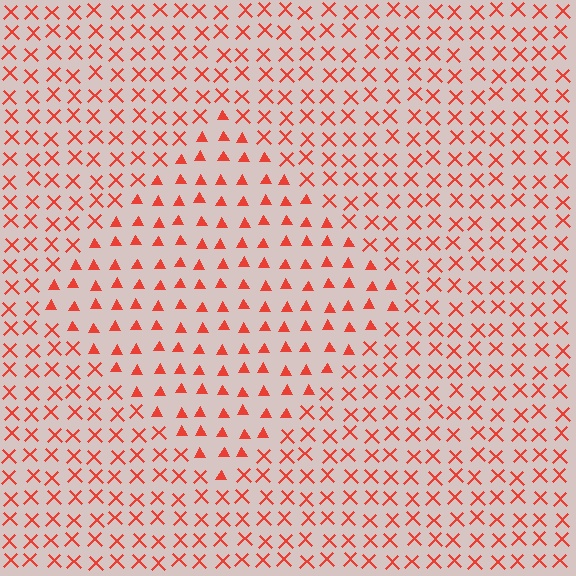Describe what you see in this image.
The image is filled with small red elements arranged in a uniform grid. A diamond-shaped region contains triangles, while the surrounding area contains X marks. The boundary is defined purely by the change in element shape.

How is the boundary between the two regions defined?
The boundary is defined by a change in element shape: triangles inside vs. X marks outside. All elements share the same color and spacing.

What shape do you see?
I see a diamond.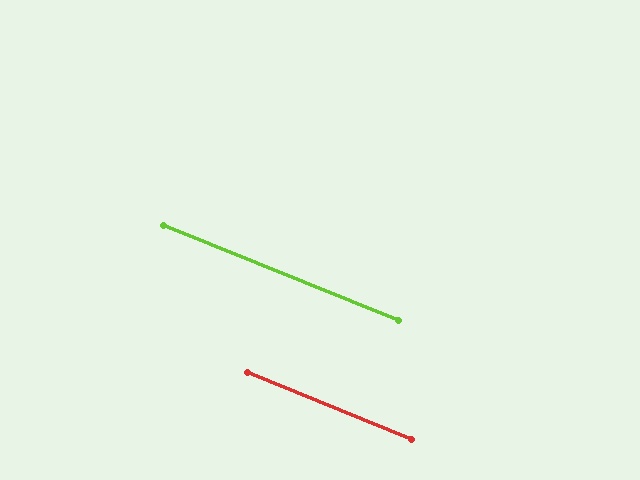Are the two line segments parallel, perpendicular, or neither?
Parallel — their directions differ by only 0.3°.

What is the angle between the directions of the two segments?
Approximately 0 degrees.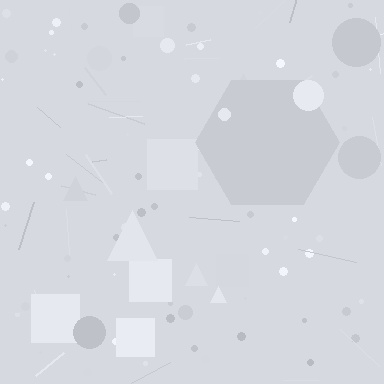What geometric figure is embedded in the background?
A hexagon is embedded in the background.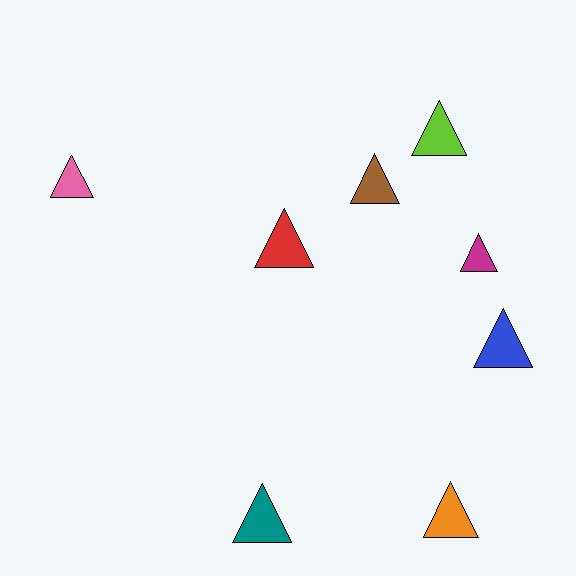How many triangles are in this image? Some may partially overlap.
There are 8 triangles.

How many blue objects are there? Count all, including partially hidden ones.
There is 1 blue object.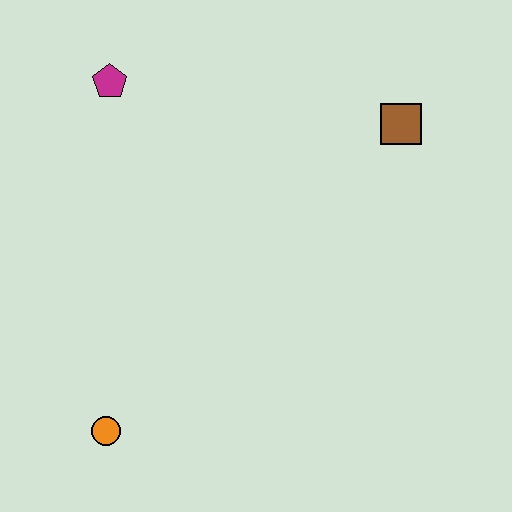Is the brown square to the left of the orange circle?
No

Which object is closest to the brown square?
The magenta pentagon is closest to the brown square.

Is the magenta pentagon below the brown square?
No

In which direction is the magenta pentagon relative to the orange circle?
The magenta pentagon is above the orange circle.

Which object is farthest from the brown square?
The orange circle is farthest from the brown square.